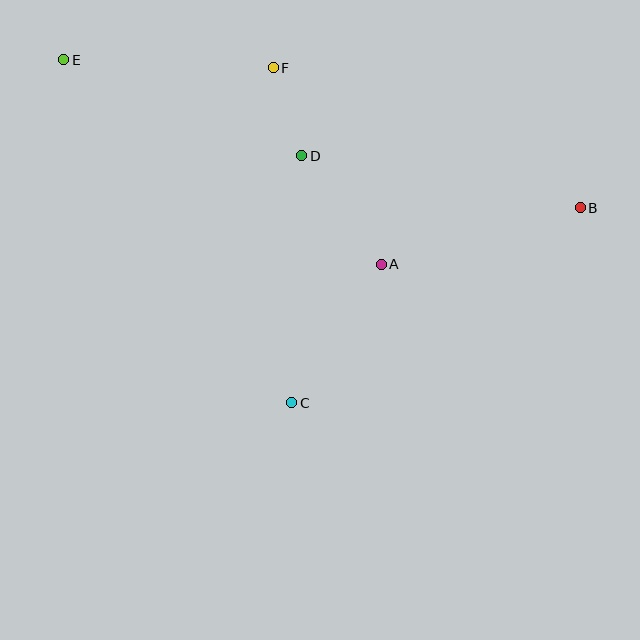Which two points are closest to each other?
Points D and F are closest to each other.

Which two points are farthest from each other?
Points B and E are farthest from each other.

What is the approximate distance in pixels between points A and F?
The distance between A and F is approximately 224 pixels.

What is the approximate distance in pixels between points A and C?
The distance between A and C is approximately 164 pixels.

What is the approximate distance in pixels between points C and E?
The distance between C and E is approximately 412 pixels.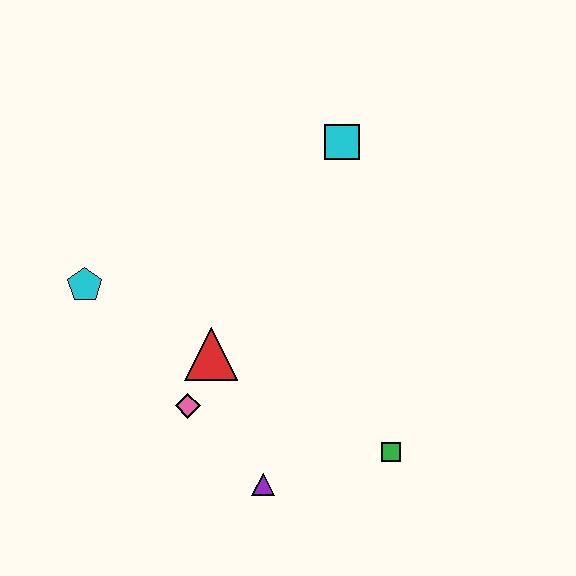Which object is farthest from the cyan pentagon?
The green square is farthest from the cyan pentagon.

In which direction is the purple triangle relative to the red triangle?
The purple triangle is below the red triangle.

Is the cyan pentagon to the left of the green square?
Yes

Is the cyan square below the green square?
No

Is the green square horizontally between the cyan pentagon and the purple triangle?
No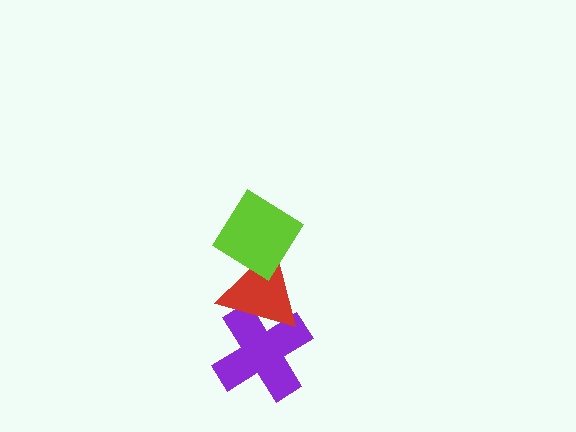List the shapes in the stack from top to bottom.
From top to bottom: the lime diamond, the red triangle, the purple cross.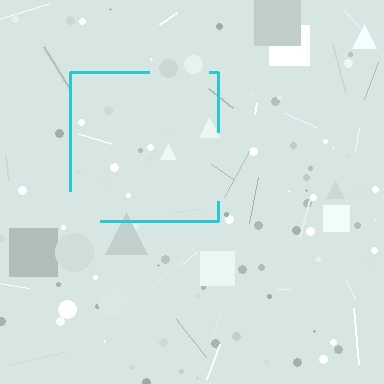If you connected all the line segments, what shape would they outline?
They would outline a square.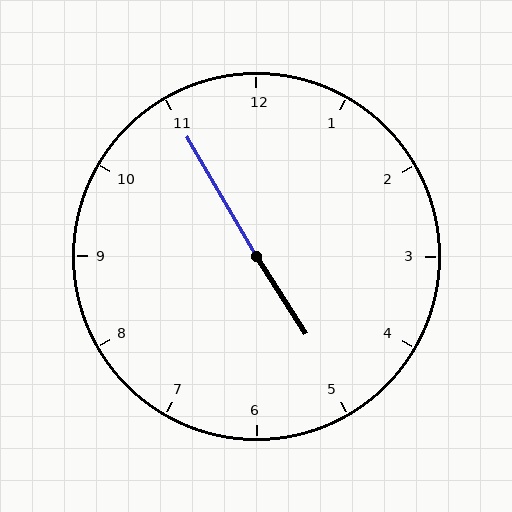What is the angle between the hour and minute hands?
Approximately 178 degrees.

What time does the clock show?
4:55.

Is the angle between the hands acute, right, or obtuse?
It is obtuse.